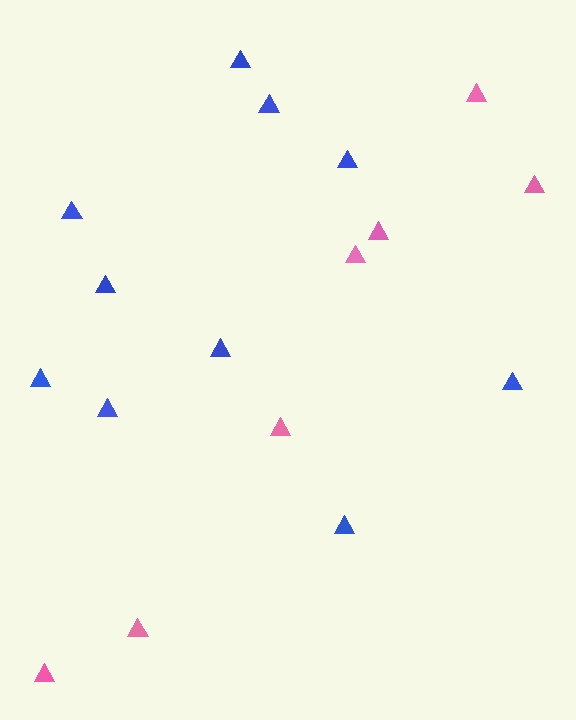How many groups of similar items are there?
There are 2 groups: one group of pink triangles (7) and one group of blue triangles (10).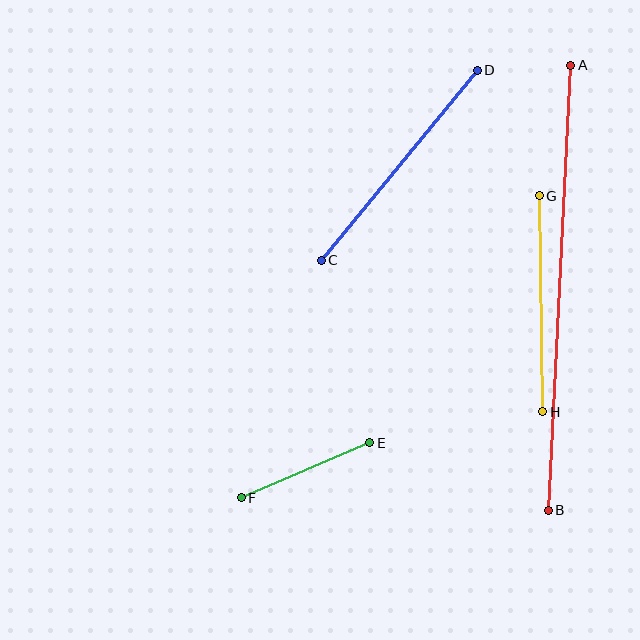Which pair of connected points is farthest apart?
Points A and B are farthest apart.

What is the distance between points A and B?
The distance is approximately 446 pixels.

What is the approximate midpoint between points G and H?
The midpoint is at approximately (541, 304) pixels.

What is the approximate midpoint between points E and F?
The midpoint is at approximately (306, 470) pixels.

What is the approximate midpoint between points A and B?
The midpoint is at approximately (560, 288) pixels.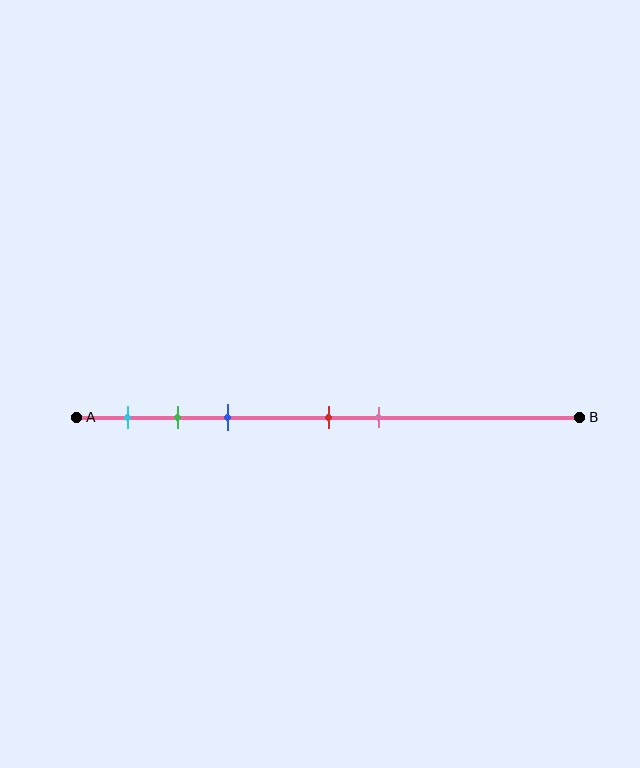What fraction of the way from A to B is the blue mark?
The blue mark is approximately 30% (0.3) of the way from A to B.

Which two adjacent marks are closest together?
The green and blue marks are the closest adjacent pair.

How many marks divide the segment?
There are 5 marks dividing the segment.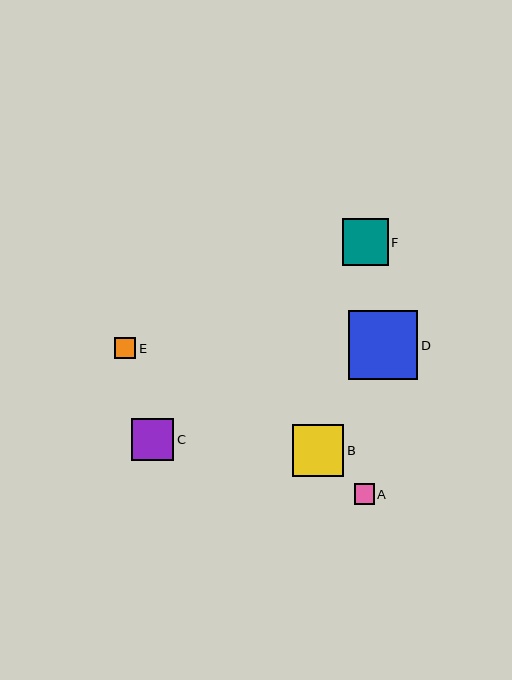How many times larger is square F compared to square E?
Square F is approximately 2.2 times the size of square E.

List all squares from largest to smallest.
From largest to smallest: D, B, F, C, E, A.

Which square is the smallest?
Square A is the smallest with a size of approximately 20 pixels.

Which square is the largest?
Square D is the largest with a size of approximately 69 pixels.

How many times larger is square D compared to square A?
Square D is approximately 3.4 times the size of square A.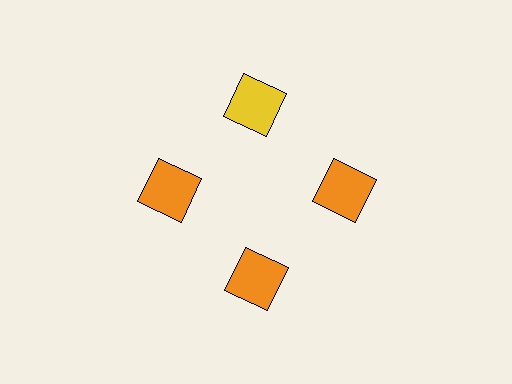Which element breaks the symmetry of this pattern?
The yellow square at roughly the 12 o'clock position breaks the symmetry. All other shapes are orange squares.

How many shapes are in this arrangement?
There are 4 shapes arranged in a ring pattern.